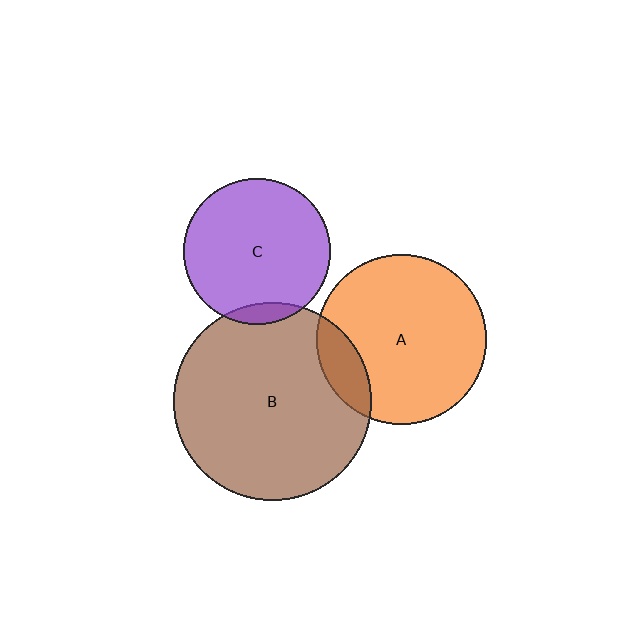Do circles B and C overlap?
Yes.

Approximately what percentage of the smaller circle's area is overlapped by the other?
Approximately 5%.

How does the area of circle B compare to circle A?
Approximately 1.4 times.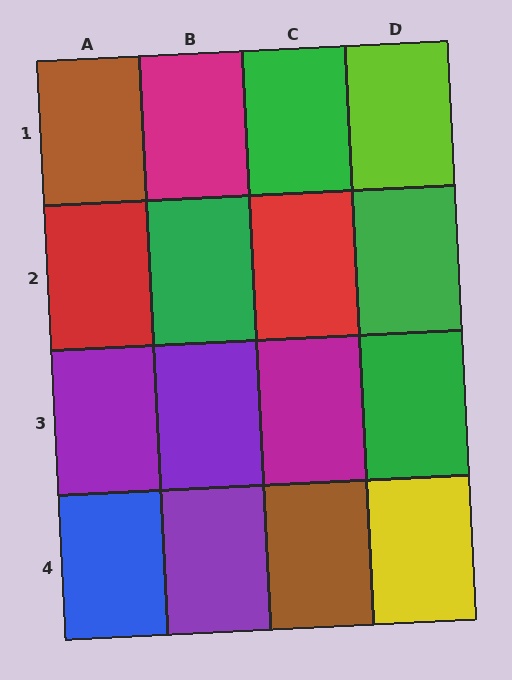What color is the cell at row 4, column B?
Purple.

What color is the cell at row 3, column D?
Green.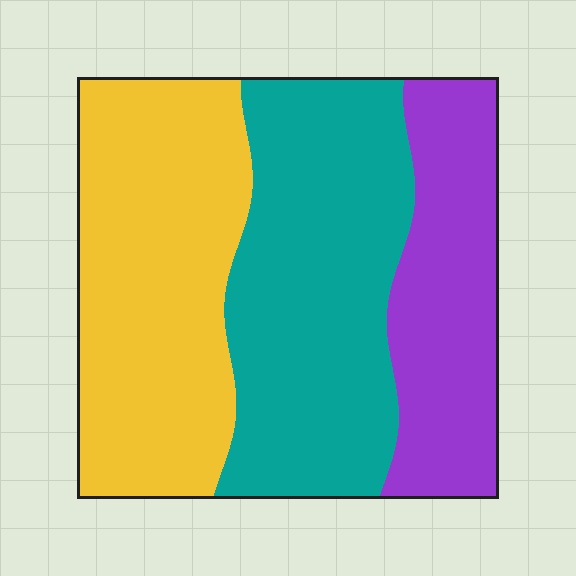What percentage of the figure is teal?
Teal takes up about three eighths (3/8) of the figure.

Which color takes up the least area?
Purple, at roughly 25%.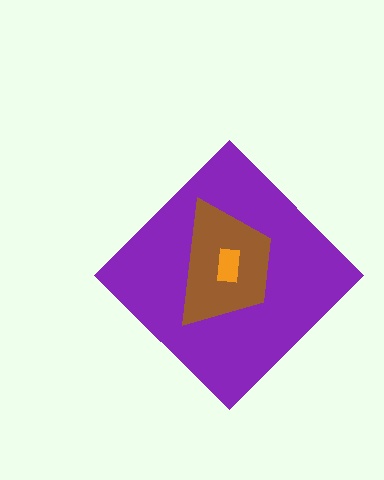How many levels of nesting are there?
3.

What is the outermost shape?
The purple diamond.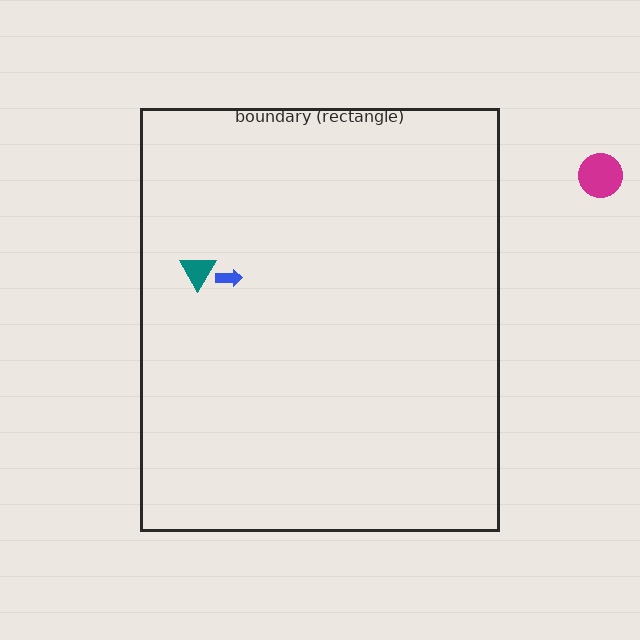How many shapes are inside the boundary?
2 inside, 1 outside.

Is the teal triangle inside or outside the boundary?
Inside.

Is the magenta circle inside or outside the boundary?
Outside.